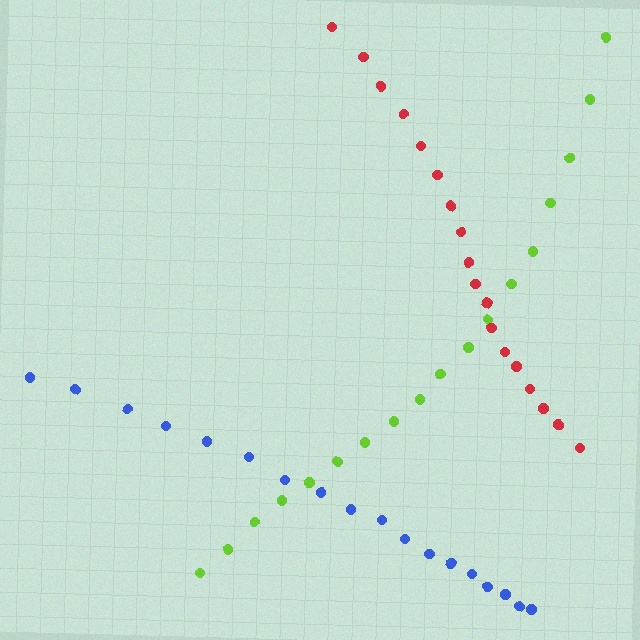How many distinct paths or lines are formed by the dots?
There are 3 distinct paths.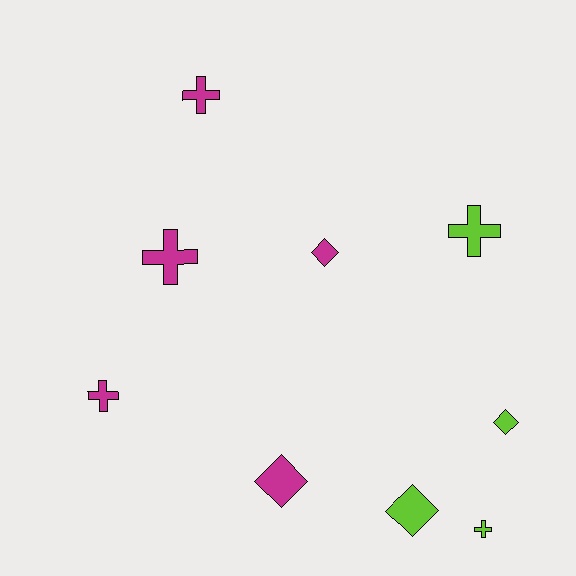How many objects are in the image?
There are 9 objects.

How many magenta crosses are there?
There are 3 magenta crosses.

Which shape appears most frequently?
Cross, with 5 objects.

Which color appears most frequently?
Magenta, with 5 objects.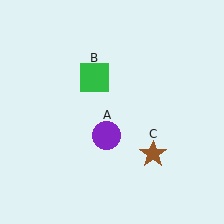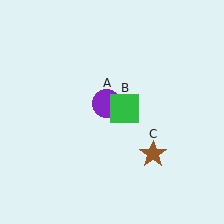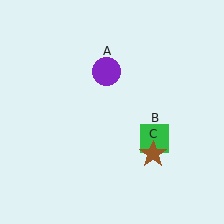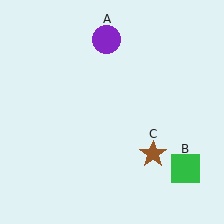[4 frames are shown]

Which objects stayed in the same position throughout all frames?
Brown star (object C) remained stationary.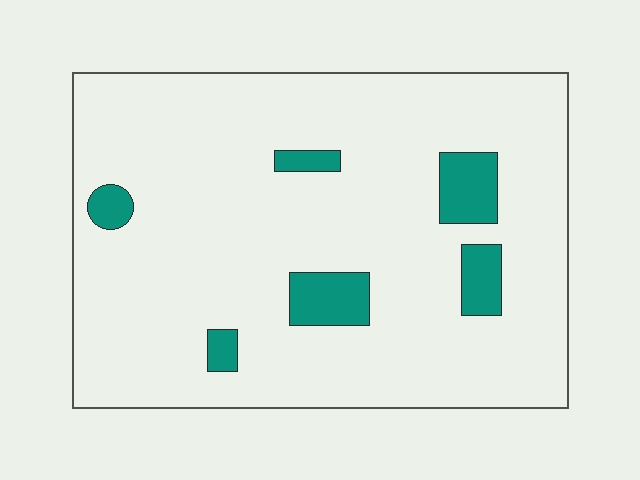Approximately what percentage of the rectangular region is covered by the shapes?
Approximately 10%.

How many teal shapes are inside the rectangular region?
6.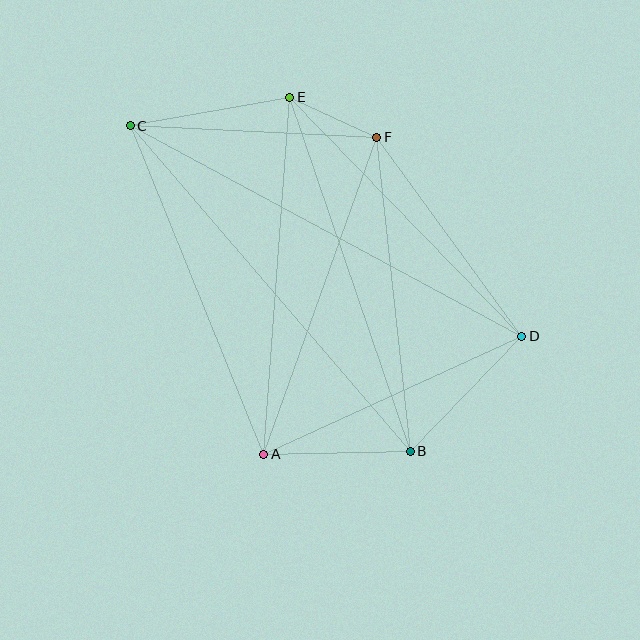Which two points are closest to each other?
Points E and F are closest to each other.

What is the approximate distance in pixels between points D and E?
The distance between D and E is approximately 333 pixels.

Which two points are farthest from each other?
Points C and D are farthest from each other.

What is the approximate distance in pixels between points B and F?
The distance between B and F is approximately 316 pixels.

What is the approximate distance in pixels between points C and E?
The distance between C and E is approximately 162 pixels.